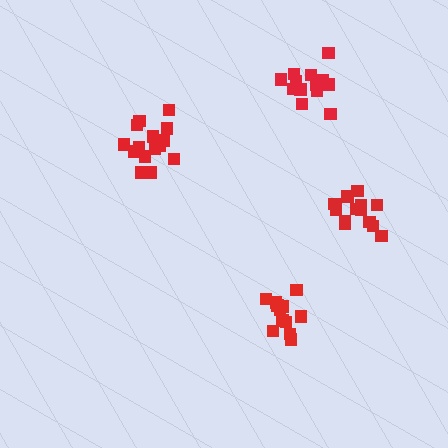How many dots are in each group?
Group 1: 13 dots, Group 2: 12 dots, Group 3: 15 dots, Group 4: 15 dots (55 total).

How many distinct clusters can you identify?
There are 4 distinct clusters.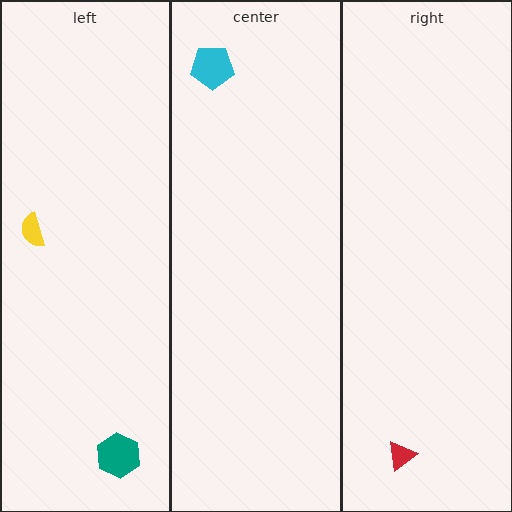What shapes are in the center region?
The cyan pentagon.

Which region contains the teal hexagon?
The left region.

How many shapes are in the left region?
2.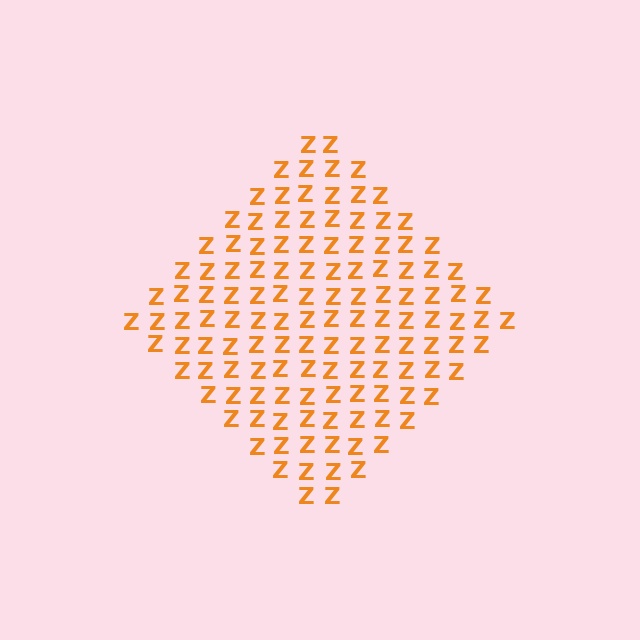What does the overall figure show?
The overall figure shows a diamond.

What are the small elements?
The small elements are letter Z's.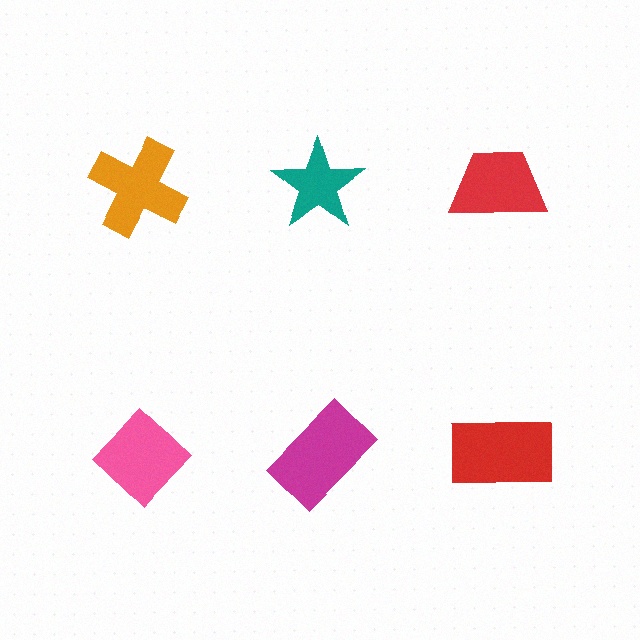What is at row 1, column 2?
A teal star.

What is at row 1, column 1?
An orange cross.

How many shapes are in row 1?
3 shapes.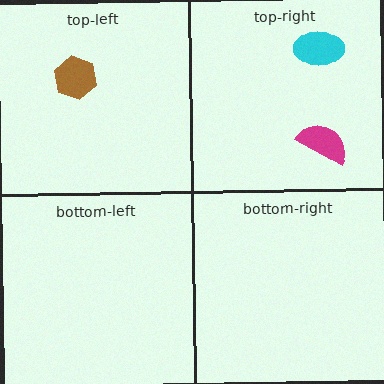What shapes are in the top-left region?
The brown hexagon.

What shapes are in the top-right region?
The cyan ellipse, the magenta semicircle.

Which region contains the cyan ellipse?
The top-right region.